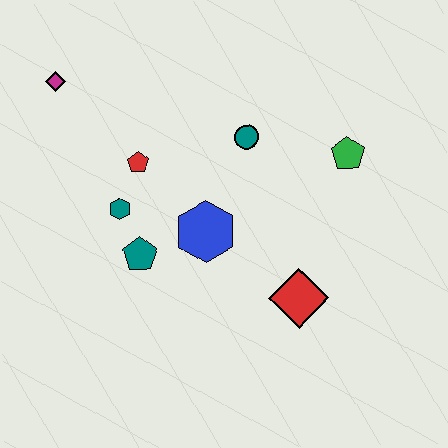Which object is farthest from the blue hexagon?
The magenta diamond is farthest from the blue hexagon.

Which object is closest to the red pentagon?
The teal hexagon is closest to the red pentagon.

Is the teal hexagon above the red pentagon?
No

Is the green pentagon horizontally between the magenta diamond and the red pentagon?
No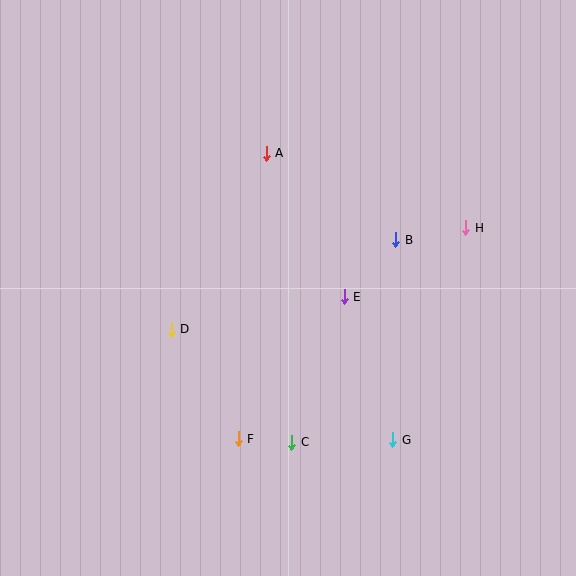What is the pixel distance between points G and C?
The distance between G and C is 101 pixels.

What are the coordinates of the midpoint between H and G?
The midpoint between H and G is at (429, 334).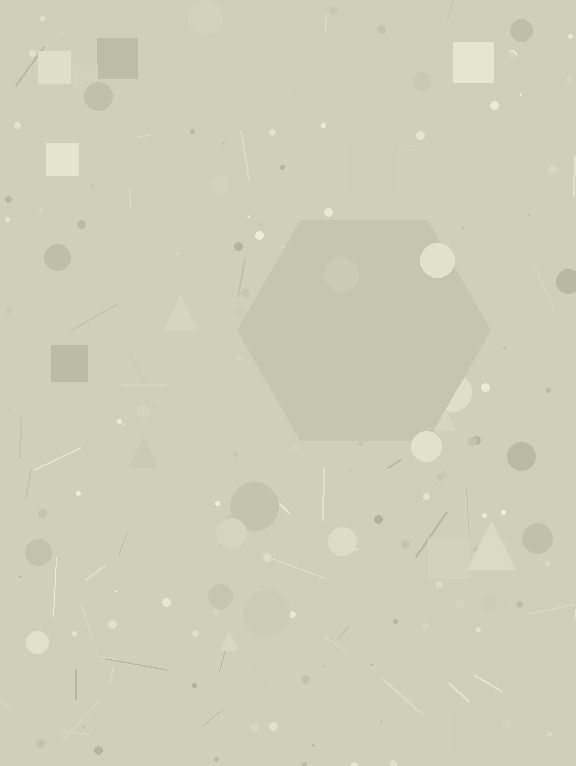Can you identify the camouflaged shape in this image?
The camouflaged shape is a hexagon.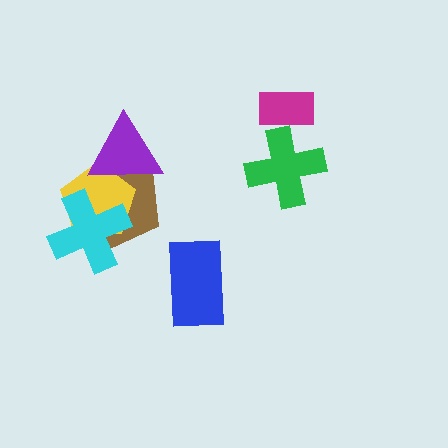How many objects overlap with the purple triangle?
2 objects overlap with the purple triangle.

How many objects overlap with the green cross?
1 object overlaps with the green cross.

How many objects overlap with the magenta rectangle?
1 object overlaps with the magenta rectangle.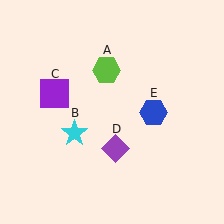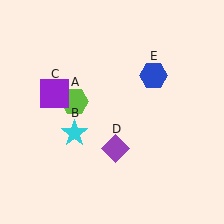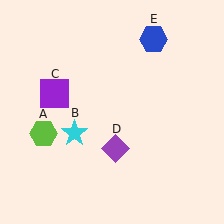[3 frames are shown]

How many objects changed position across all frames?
2 objects changed position: lime hexagon (object A), blue hexagon (object E).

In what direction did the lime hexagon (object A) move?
The lime hexagon (object A) moved down and to the left.